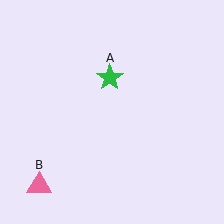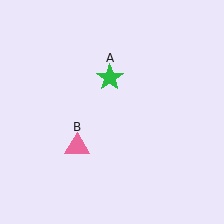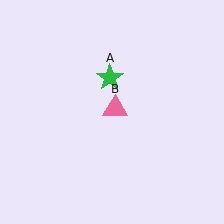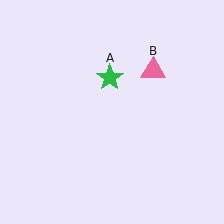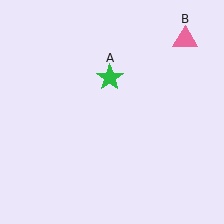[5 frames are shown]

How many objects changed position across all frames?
1 object changed position: pink triangle (object B).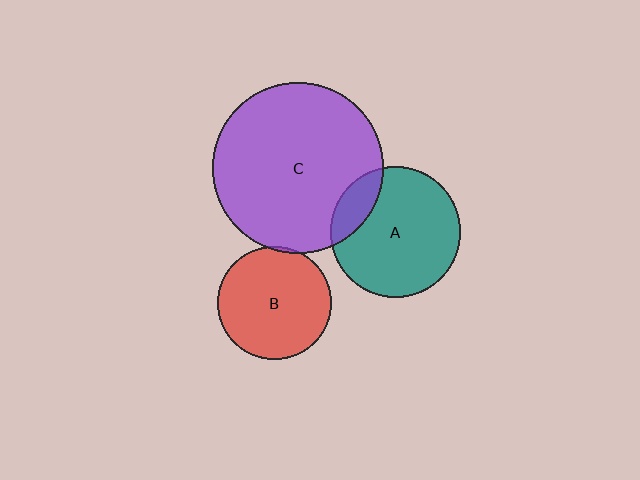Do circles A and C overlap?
Yes.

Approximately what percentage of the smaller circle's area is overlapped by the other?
Approximately 15%.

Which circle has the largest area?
Circle C (purple).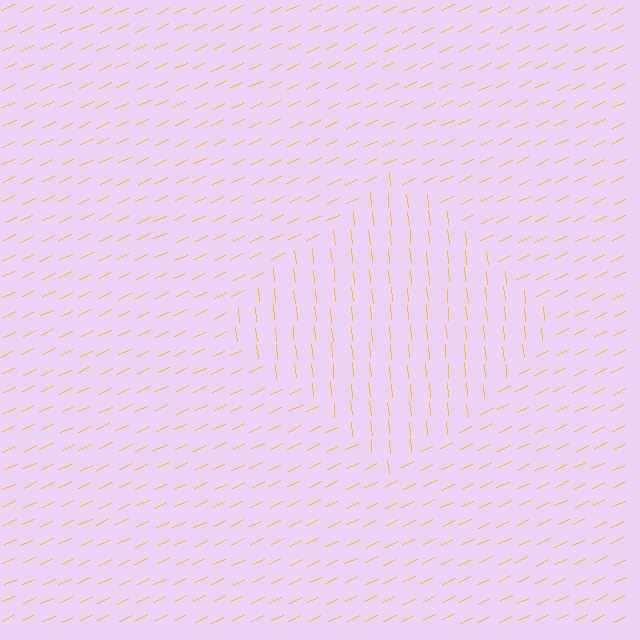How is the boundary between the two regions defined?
The boundary is defined purely by a change in line orientation (approximately 70 degrees difference). All lines are the same color and thickness.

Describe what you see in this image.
The image is filled with small yellow line segments. A diamond region in the image has lines oriented differently from the surrounding lines, creating a visible texture boundary.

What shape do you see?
I see a diamond.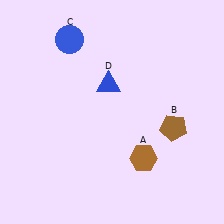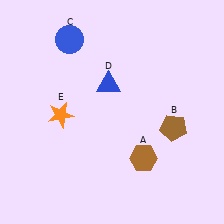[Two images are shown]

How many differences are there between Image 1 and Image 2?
There is 1 difference between the two images.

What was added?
An orange star (E) was added in Image 2.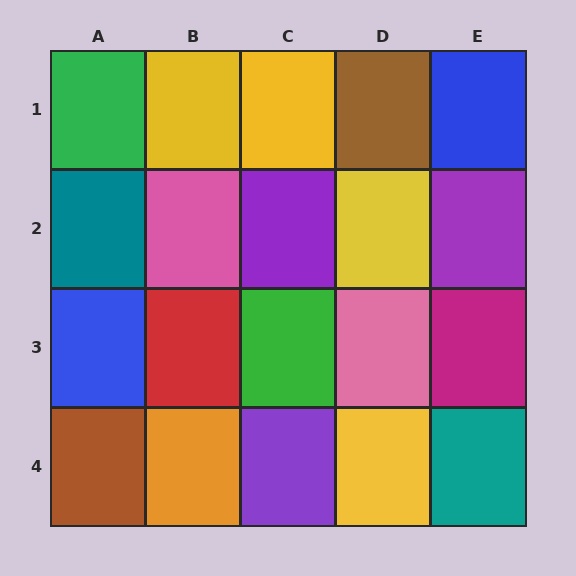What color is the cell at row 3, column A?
Blue.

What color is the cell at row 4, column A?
Brown.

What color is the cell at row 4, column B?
Orange.